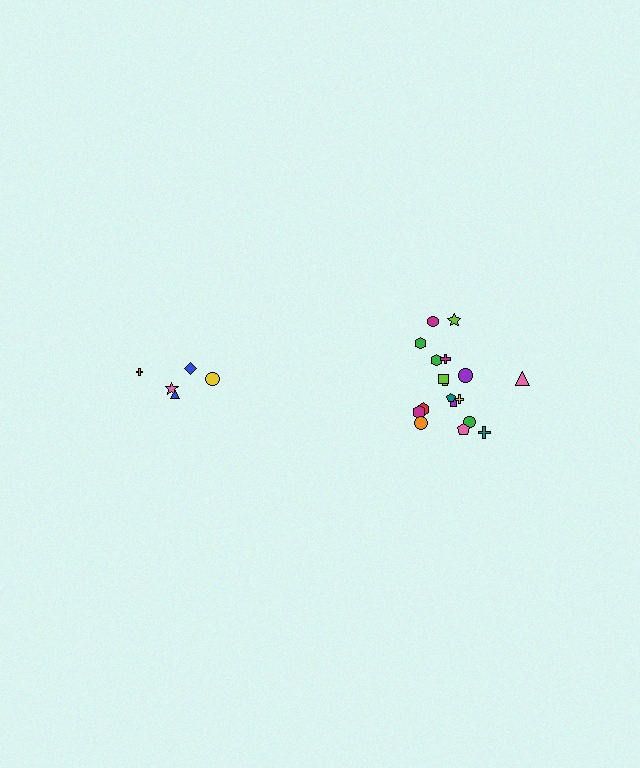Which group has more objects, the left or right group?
The right group.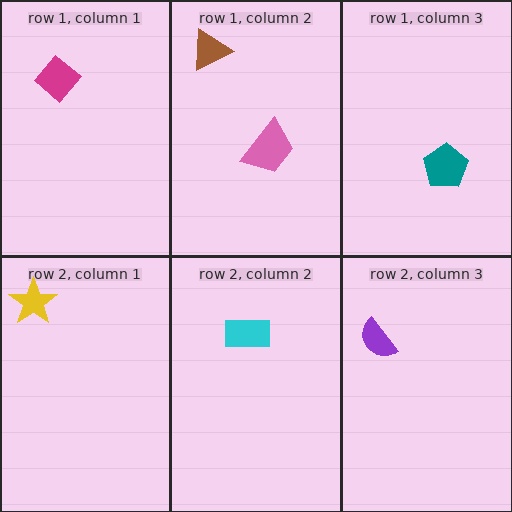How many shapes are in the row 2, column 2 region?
1.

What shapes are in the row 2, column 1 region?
The yellow star.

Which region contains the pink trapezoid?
The row 1, column 2 region.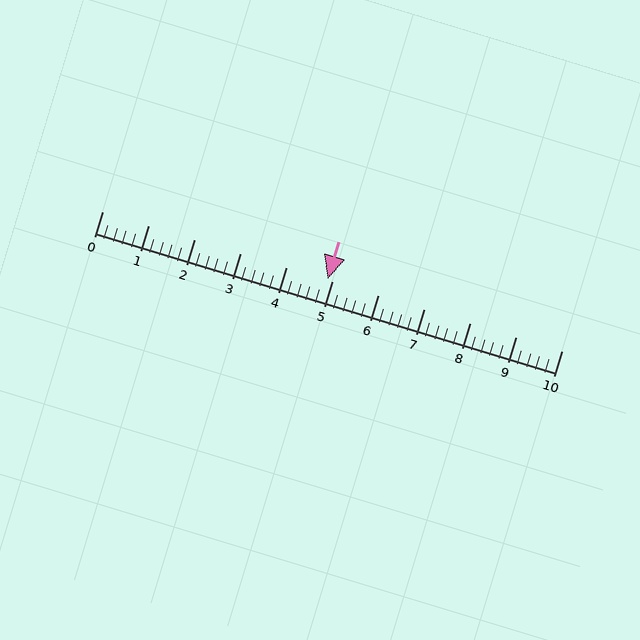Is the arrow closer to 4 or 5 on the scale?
The arrow is closer to 5.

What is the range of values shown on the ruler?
The ruler shows values from 0 to 10.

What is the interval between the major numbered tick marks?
The major tick marks are spaced 1 units apart.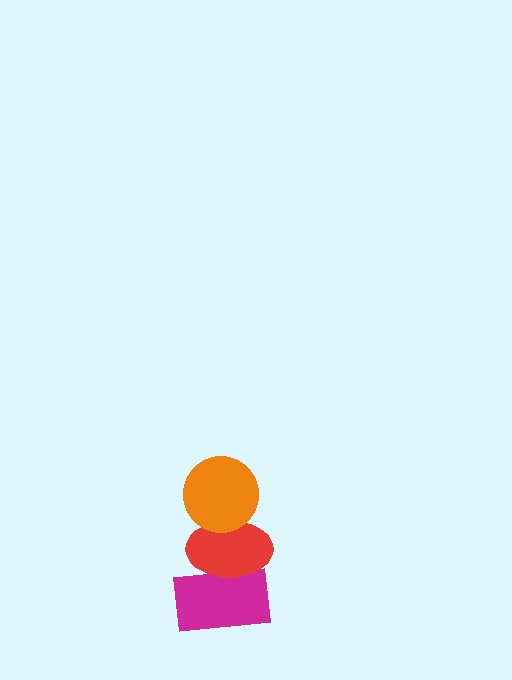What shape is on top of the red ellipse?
The orange circle is on top of the red ellipse.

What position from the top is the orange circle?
The orange circle is 1st from the top.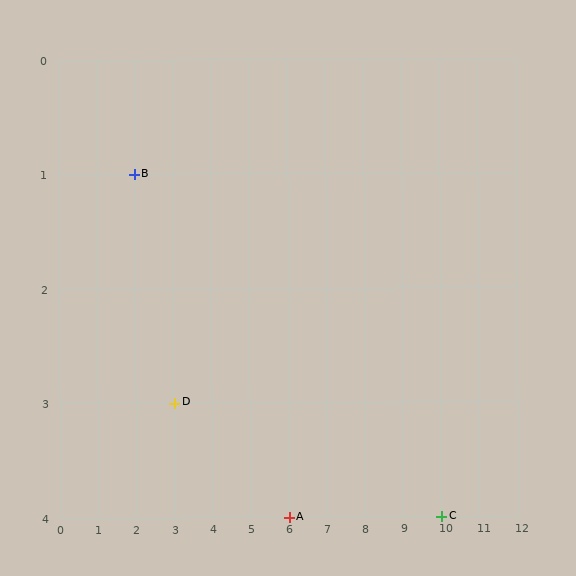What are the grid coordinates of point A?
Point A is at grid coordinates (6, 4).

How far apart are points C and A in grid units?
Points C and A are 4 columns apart.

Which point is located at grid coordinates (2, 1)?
Point B is at (2, 1).